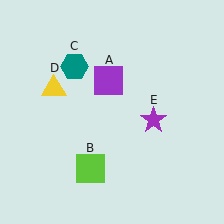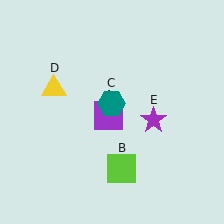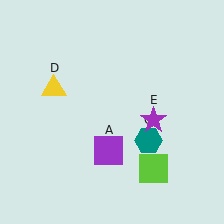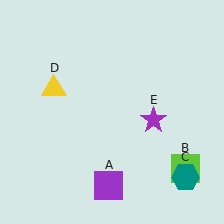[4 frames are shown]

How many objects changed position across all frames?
3 objects changed position: purple square (object A), lime square (object B), teal hexagon (object C).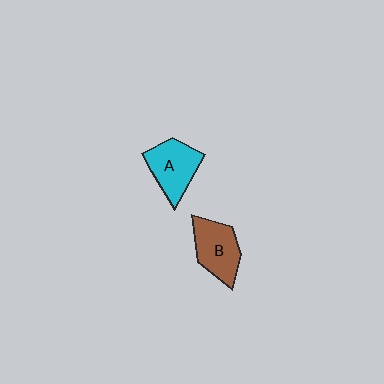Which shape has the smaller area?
Shape A (cyan).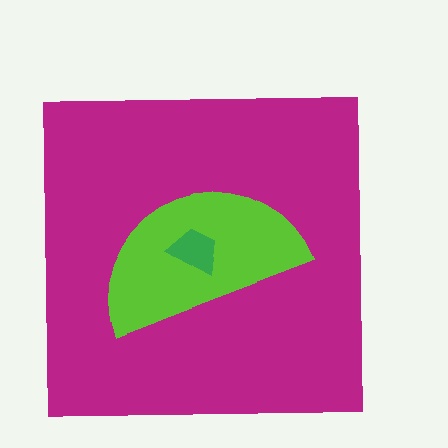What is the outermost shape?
The magenta square.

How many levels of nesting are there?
3.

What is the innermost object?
The green trapezoid.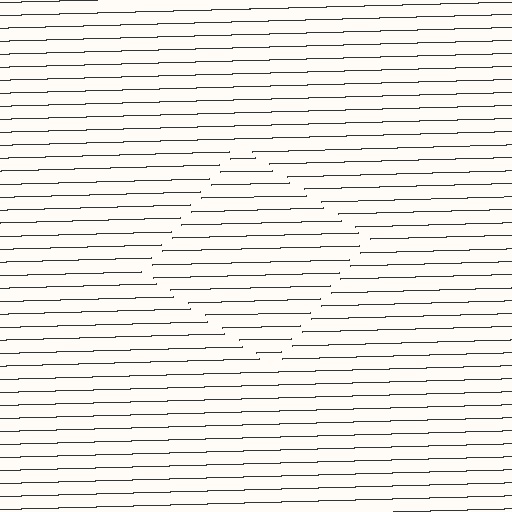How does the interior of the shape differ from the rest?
The interior of the shape contains the same grating, shifted by half a period — the contour is defined by the phase discontinuity where line-ends from the inner and outer gratings abut.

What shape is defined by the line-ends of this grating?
An illusory square. The interior of the shape contains the same grating, shifted by half a period — the contour is defined by the phase discontinuity where line-ends from the inner and outer gratings abut.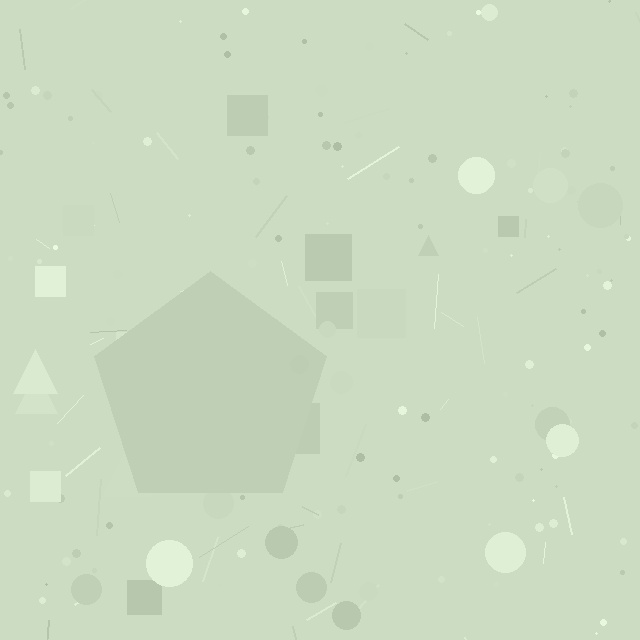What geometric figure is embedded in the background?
A pentagon is embedded in the background.